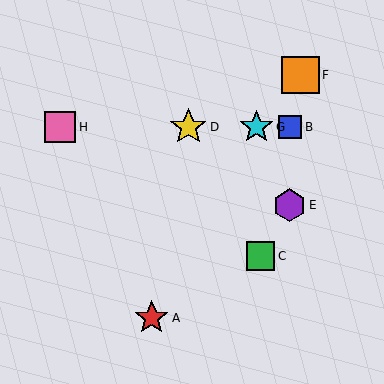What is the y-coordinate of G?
Object G is at y≈127.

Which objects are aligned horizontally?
Objects B, D, G, H are aligned horizontally.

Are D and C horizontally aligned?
No, D is at y≈127 and C is at y≈256.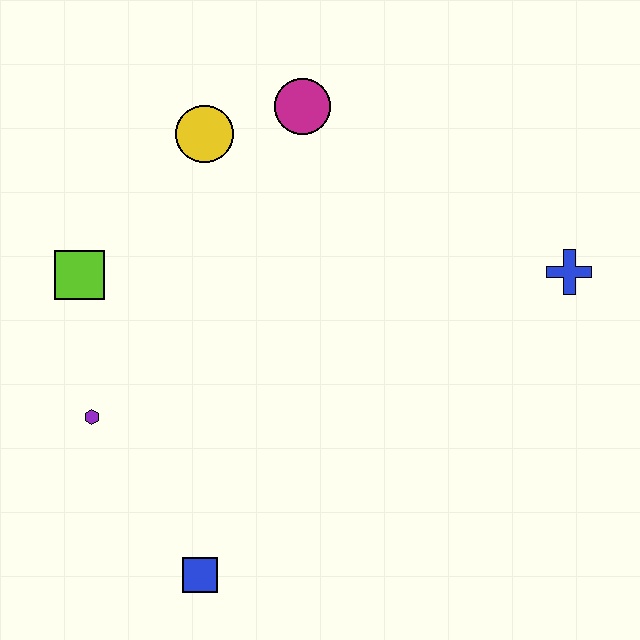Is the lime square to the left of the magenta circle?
Yes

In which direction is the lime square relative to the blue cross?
The lime square is to the left of the blue cross.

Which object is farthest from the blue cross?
The purple hexagon is farthest from the blue cross.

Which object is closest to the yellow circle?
The magenta circle is closest to the yellow circle.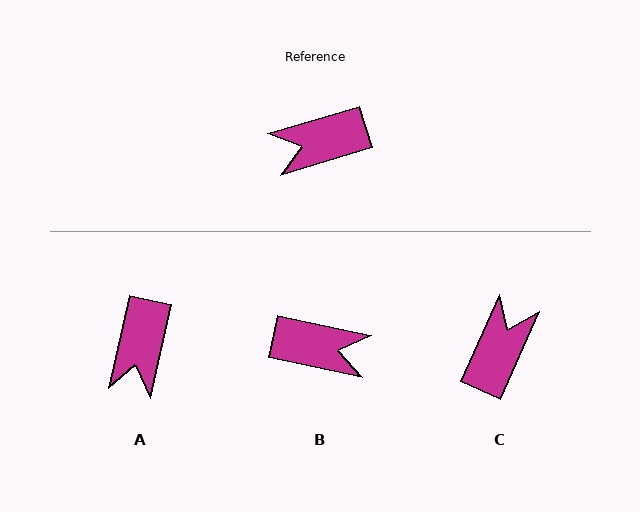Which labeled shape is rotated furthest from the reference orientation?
B, about 151 degrees away.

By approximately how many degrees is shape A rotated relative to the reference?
Approximately 60 degrees counter-clockwise.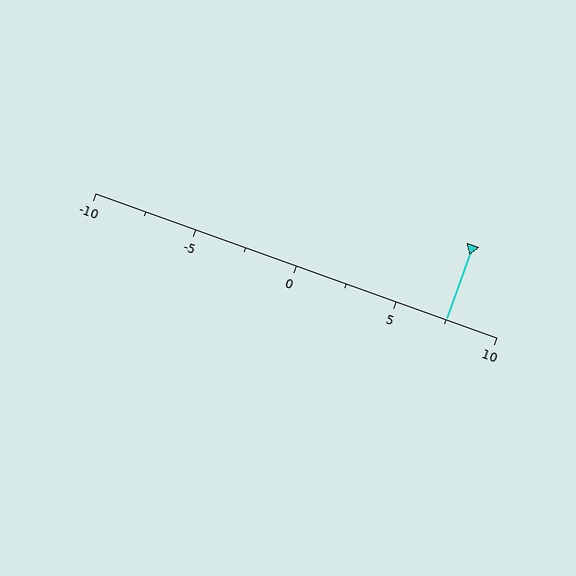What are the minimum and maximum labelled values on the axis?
The axis runs from -10 to 10.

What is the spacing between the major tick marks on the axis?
The major ticks are spaced 5 apart.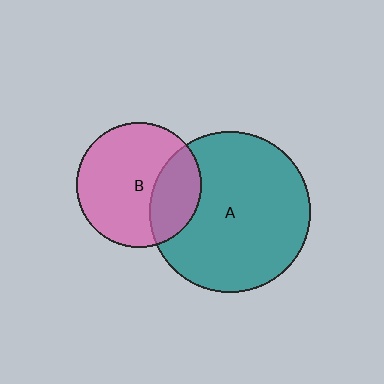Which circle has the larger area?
Circle A (teal).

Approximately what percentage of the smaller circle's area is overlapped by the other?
Approximately 30%.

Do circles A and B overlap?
Yes.